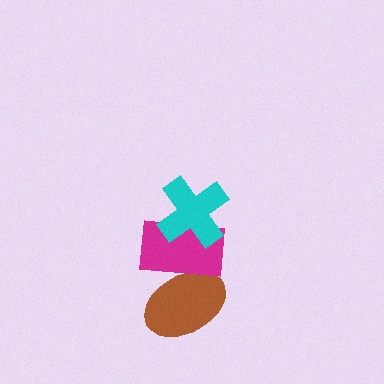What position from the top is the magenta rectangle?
The magenta rectangle is 2nd from the top.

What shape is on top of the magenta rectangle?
The cyan cross is on top of the magenta rectangle.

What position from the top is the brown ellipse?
The brown ellipse is 3rd from the top.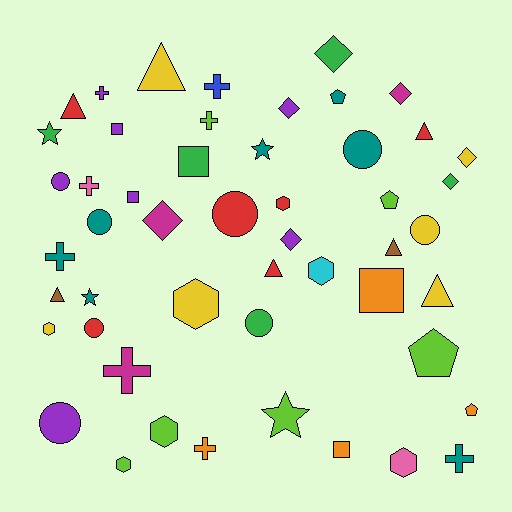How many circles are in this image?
There are 8 circles.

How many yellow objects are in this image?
There are 6 yellow objects.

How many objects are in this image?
There are 50 objects.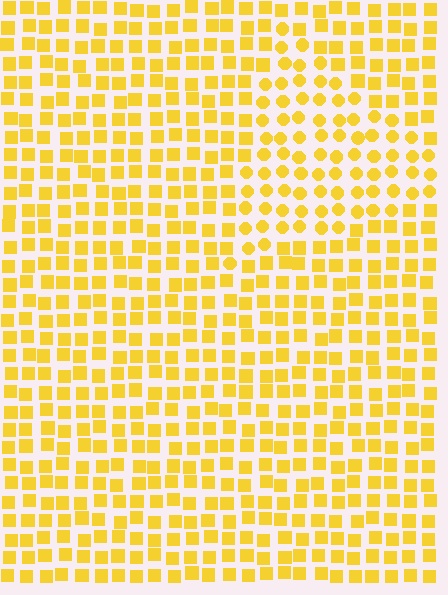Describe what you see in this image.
The image is filled with small yellow elements arranged in a uniform grid. A triangle-shaped region contains circles, while the surrounding area contains squares. The boundary is defined purely by the change in element shape.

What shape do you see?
I see a triangle.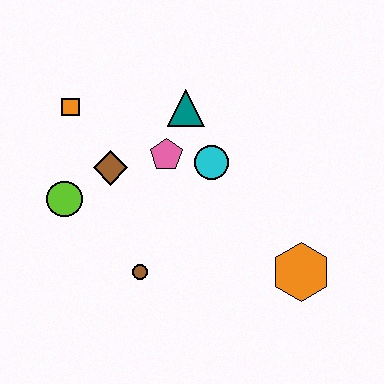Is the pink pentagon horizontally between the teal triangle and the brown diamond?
Yes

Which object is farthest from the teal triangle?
The orange hexagon is farthest from the teal triangle.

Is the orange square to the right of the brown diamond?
No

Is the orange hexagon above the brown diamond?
No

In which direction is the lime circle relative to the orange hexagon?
The lime circle is to the left of the orange hexagon.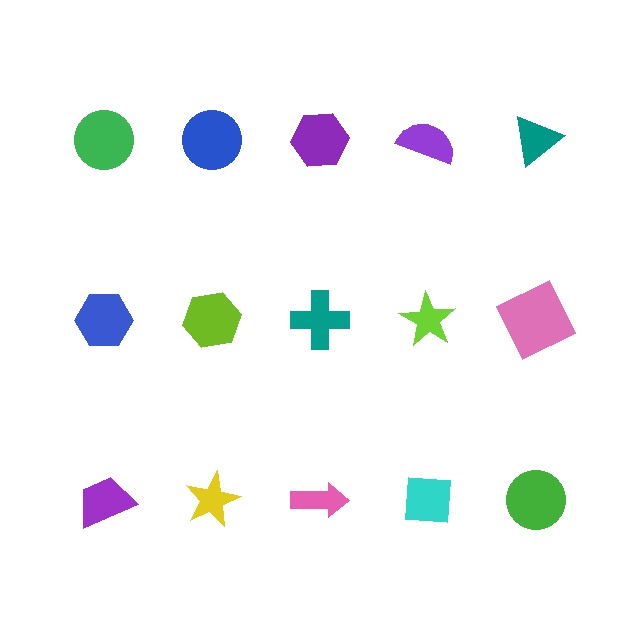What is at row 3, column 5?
A green circle.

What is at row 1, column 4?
A purple semicircle.